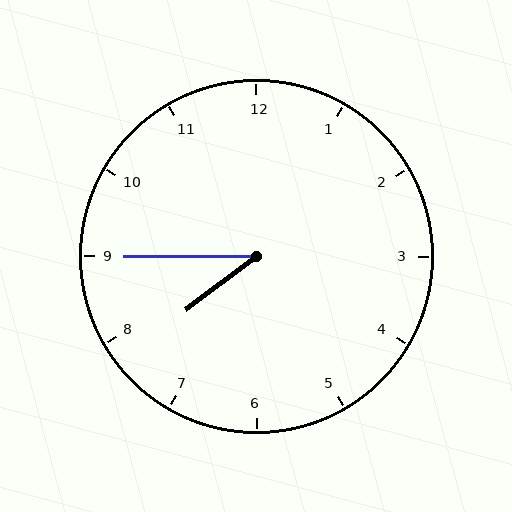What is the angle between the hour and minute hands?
Approximately 38 degrees.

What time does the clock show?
7:45.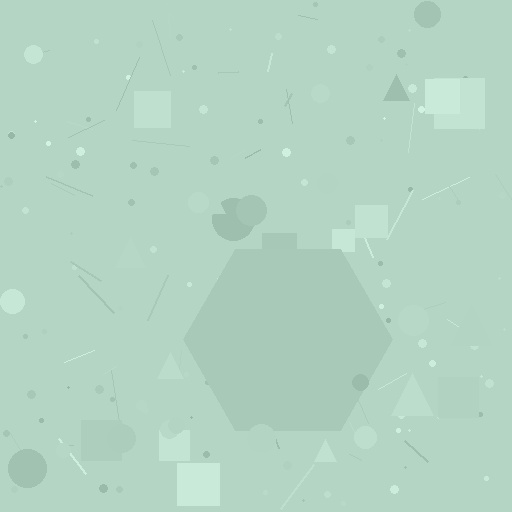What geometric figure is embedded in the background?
A hexagon is embedded in the background.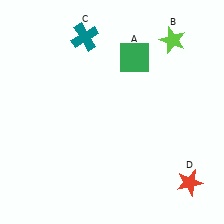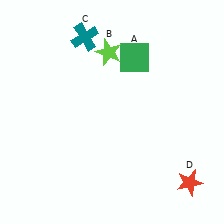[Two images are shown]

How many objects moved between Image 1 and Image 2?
1 object moved between the two images.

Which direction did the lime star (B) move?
The lime star (B) moved left.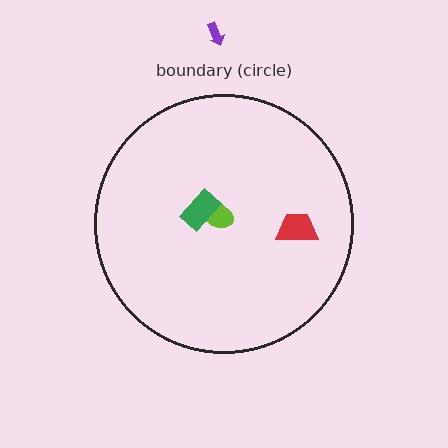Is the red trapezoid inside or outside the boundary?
Inside.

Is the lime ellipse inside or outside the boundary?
Inside.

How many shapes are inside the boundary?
3 inside, 1 outside.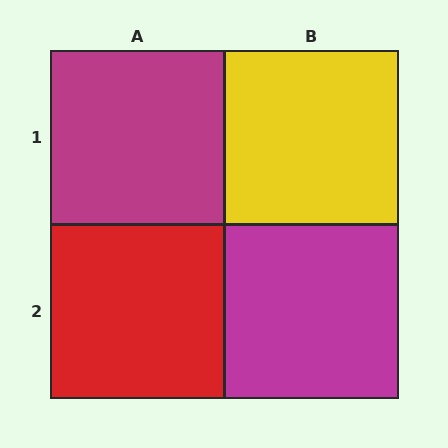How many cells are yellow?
1 cell is yellow.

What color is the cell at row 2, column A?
Red.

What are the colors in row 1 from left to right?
Magenta, yellow.